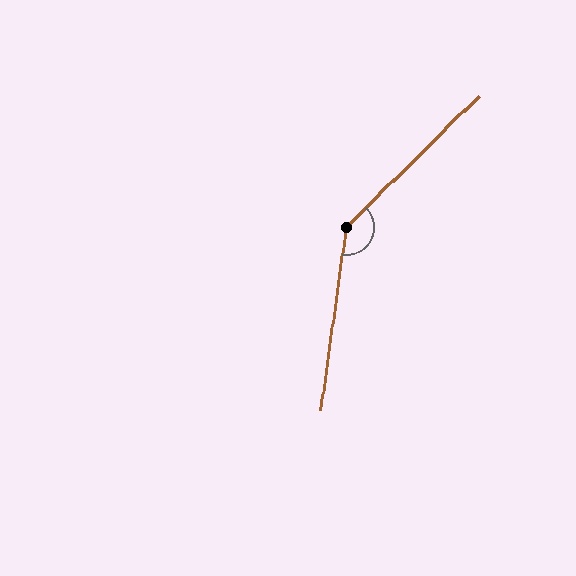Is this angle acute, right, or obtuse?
It is obtuse.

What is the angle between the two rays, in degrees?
Approximately 143 degrees.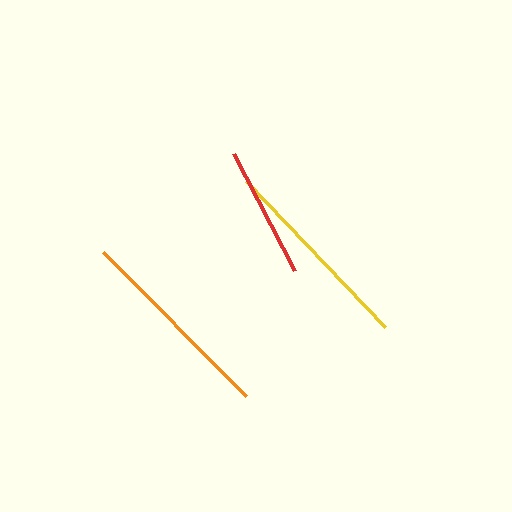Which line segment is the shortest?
The red line is the shortest at approximately 132 pixels.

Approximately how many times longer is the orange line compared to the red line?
The orange line is approximately 1.5 times the length of the red line.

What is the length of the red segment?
The red segment is approximately 132 pixels long.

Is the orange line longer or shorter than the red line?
The orange line is longer than the red line.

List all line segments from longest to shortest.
From longest to shortest: orange, yellow, red.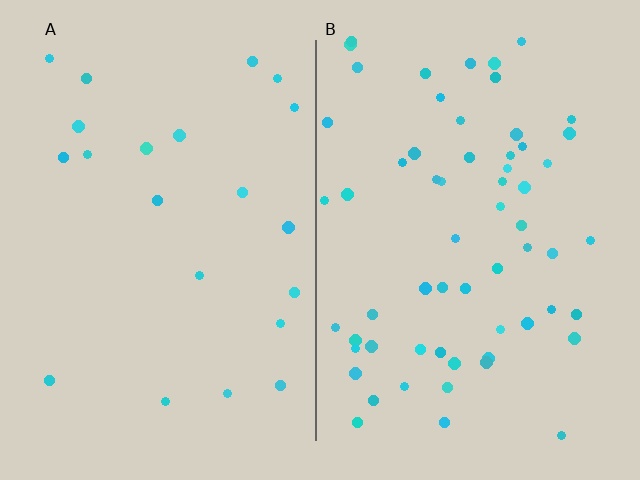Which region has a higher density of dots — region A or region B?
B (the right).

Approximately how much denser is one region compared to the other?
Approximately 2.8× — region B over region A.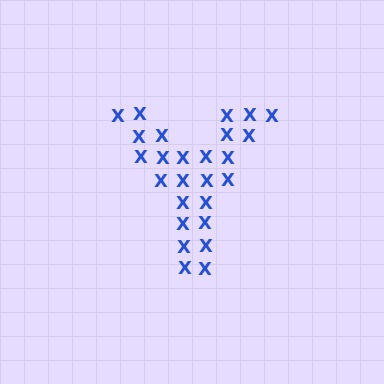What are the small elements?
The small elements are letter X's.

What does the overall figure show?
The overall figure shows the letter Y.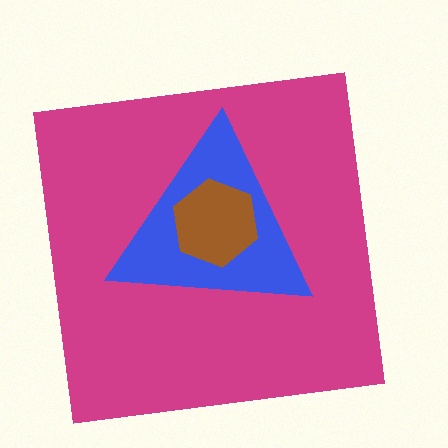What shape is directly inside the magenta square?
The blue triangle.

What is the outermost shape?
The magenta square.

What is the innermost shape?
The brown hexagon.